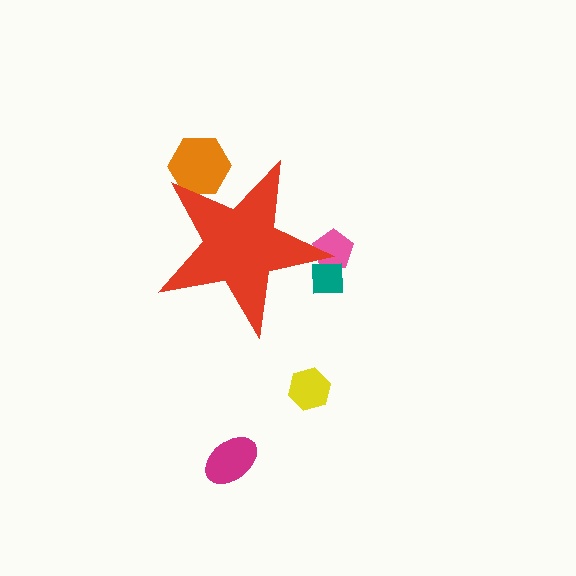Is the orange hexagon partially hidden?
Yes, the orange hexagon is partially hidden behind the red star.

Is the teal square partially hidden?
Yes, the teal square is partially hidden behind the red star.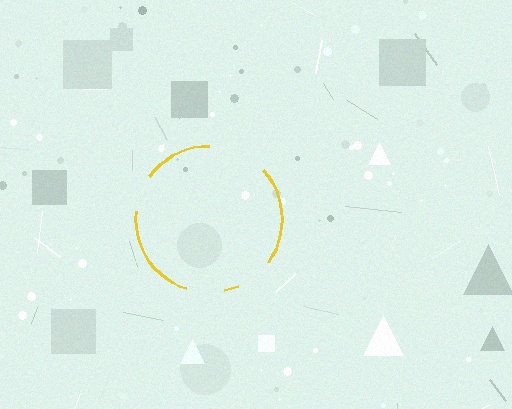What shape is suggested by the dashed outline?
The dashed outline suggests a circle.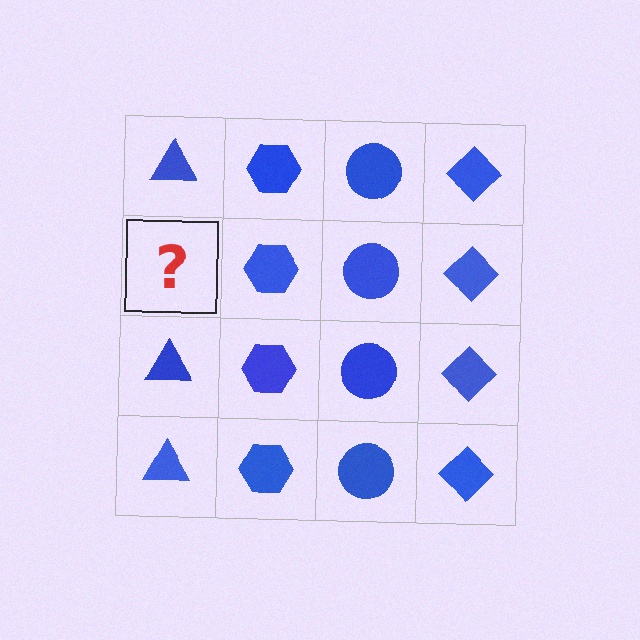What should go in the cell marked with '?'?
The missing cell should contain a blue triangle.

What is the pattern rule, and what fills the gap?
The rule is that each column has a consistent shape. The gap should be filled with a blue triangle.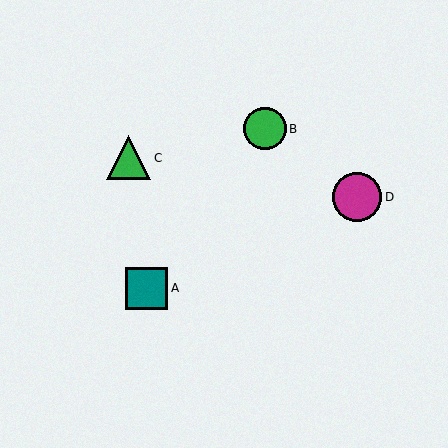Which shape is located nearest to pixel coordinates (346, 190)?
The magenta circle (labeled D) at (357, 197) is nearest to that location.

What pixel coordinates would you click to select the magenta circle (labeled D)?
Click at (357, 197) to select the magenta circle D.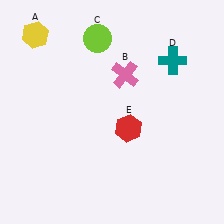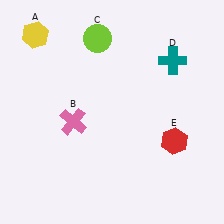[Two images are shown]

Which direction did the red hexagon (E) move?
The red hexagon (E) moved right.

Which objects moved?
The objects that moved are: the pink cross (B), the red hexagon (E).